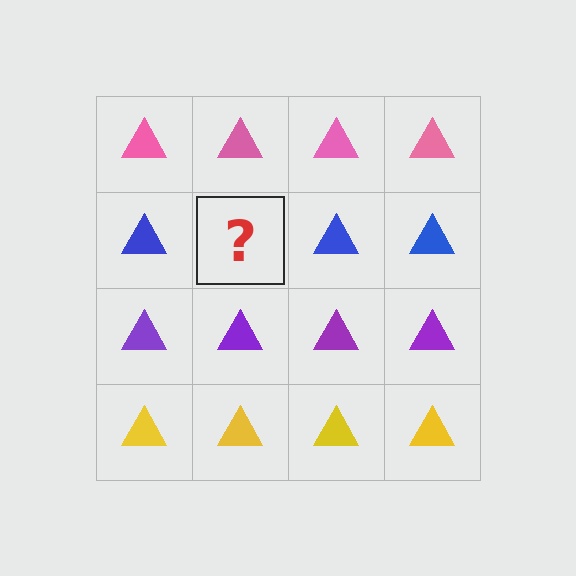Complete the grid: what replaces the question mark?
The question mark should be replaced with a blue triangle.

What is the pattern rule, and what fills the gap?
The rule is that each row has a consistent color. The gap should be filled with a blue triangle.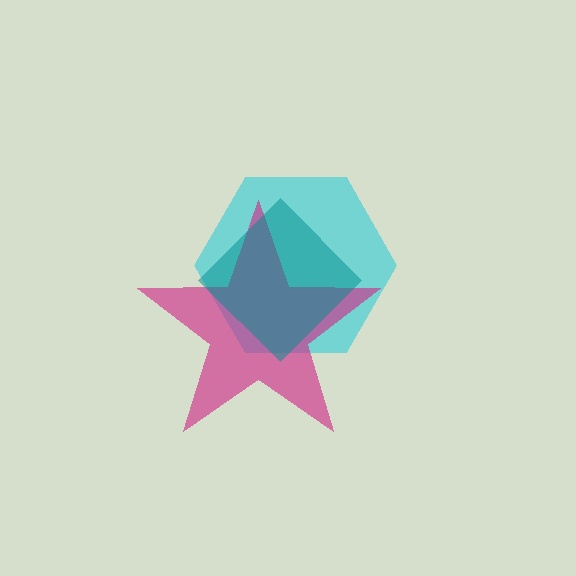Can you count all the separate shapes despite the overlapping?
Yes, there are 3 separate shapes.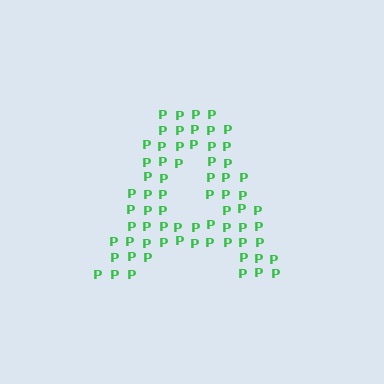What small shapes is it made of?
It is made of small letter P's.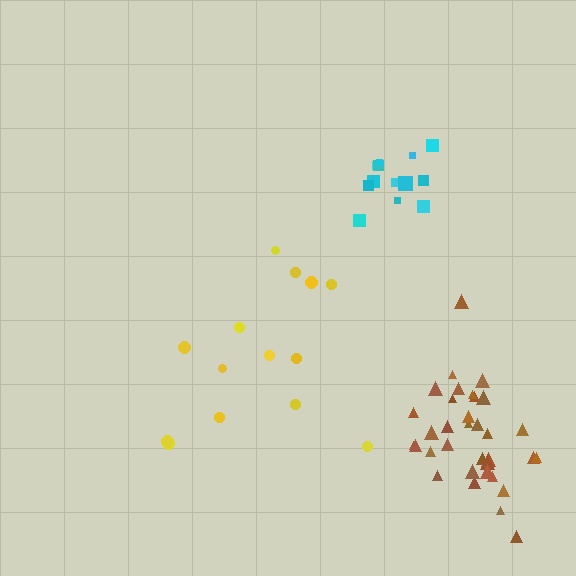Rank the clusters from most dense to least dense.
brown, cyan, yellow.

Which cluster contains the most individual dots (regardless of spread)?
Brown (34).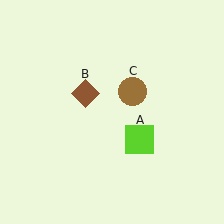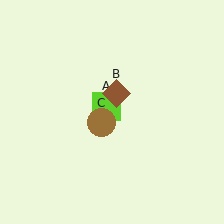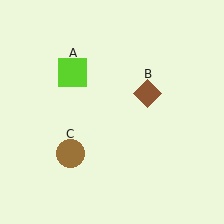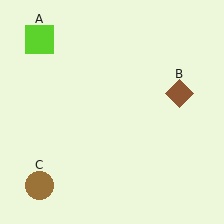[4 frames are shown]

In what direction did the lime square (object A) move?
The lime square (object A) moved up and to the left.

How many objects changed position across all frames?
3 objects changed position: lime square (object A), brown diamond (object B), brown circle (object C).